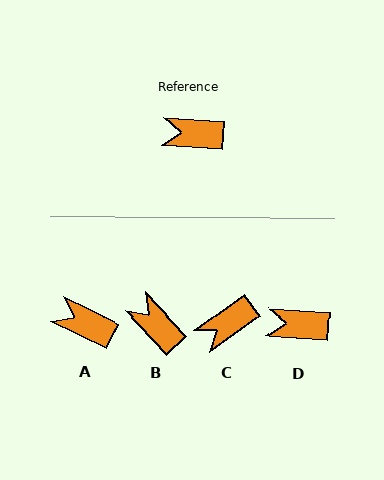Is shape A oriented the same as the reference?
No, it is off by about 21 degrees.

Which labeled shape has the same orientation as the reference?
D.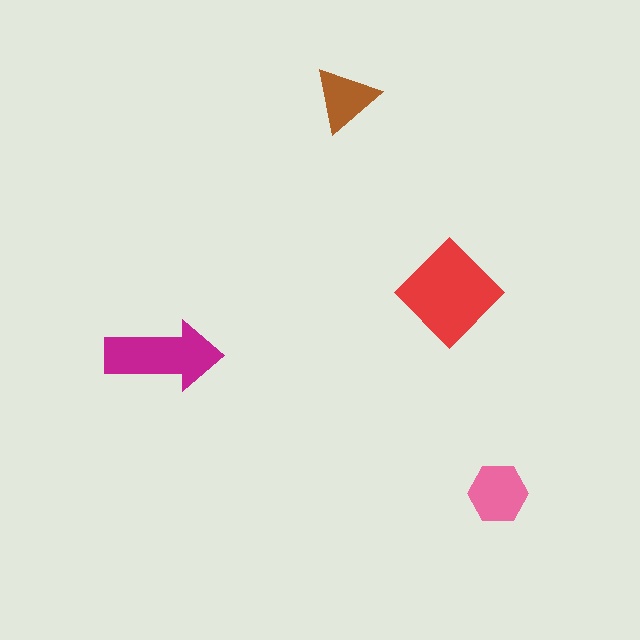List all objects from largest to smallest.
The red diamond, the magenta arrow, the pink hexagon, the brown triangle.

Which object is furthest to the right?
The pink hexagon is rightmost.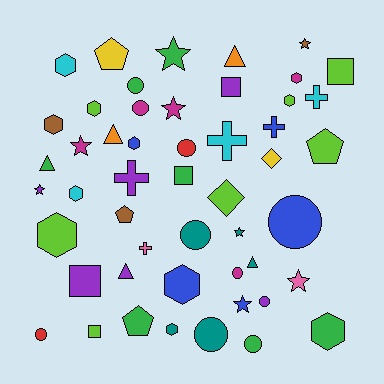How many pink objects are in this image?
There are 2 pink objects.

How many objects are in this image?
There are 50 objects.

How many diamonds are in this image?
There are 2 diamonds.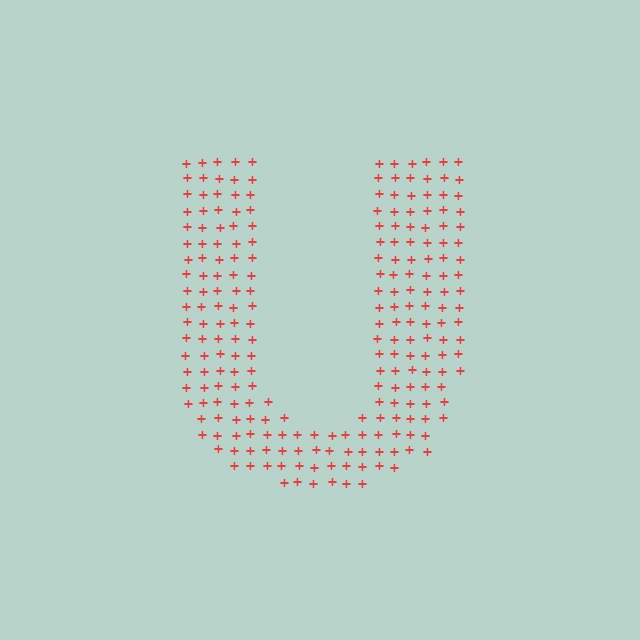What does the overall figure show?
The overall figure shows the letter U.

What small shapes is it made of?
It is made of small plus signs.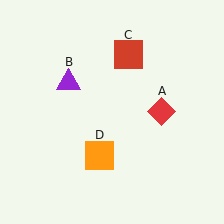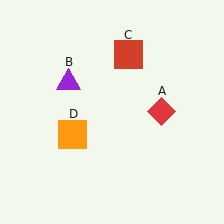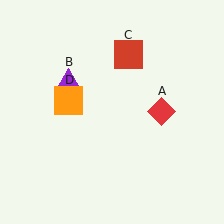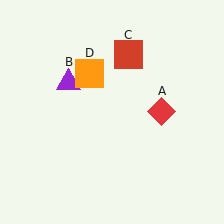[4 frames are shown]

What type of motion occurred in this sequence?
The orange square (object D) rotated clockwise around the center of the scene.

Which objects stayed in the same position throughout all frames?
Red diamond (object A) and purple triangle (object B) and red square (object C) remained stationary.